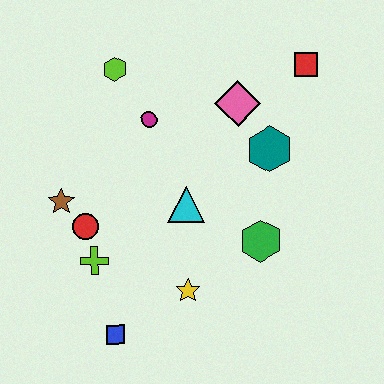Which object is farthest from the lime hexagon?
The blue square is farthest from the lime hexagon.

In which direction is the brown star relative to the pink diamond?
The brown star is to the left of the pink diamond.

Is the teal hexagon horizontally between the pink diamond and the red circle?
No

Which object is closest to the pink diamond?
The teal hexagon is closest to the pink diamond.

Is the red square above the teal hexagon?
Yes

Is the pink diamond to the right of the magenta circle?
Yes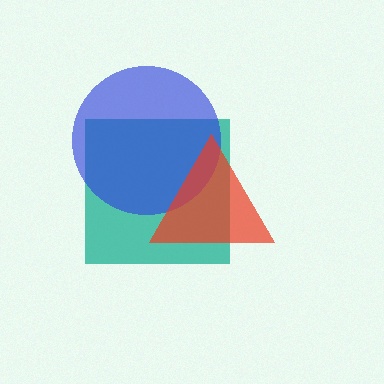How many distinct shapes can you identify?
There are 3 distinct shapes: a teal square, a blue circle, a red triangle.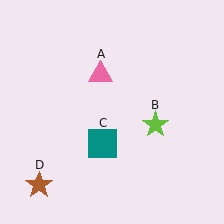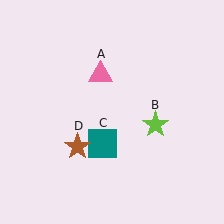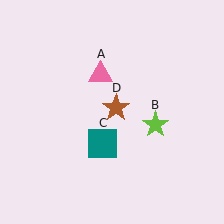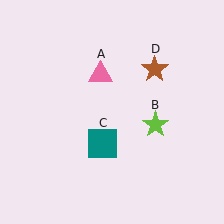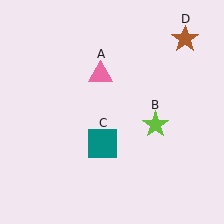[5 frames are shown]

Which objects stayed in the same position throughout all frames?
Pink triangle (object A) and lime star (object B) and teal square (object C) remained stationary.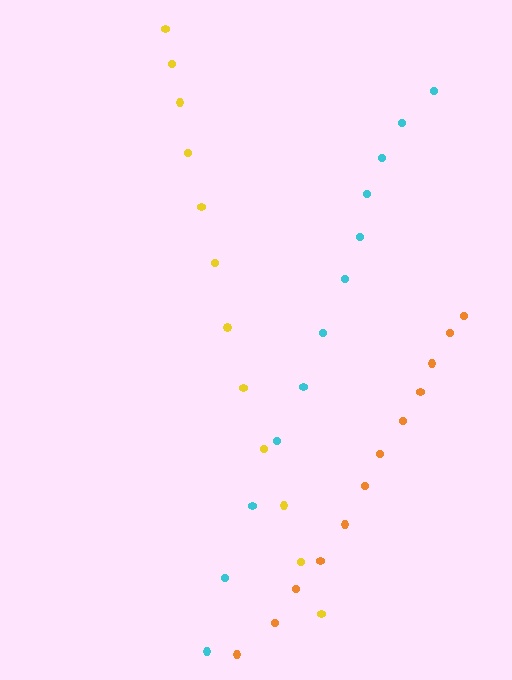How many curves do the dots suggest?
There are 3 distinct paths.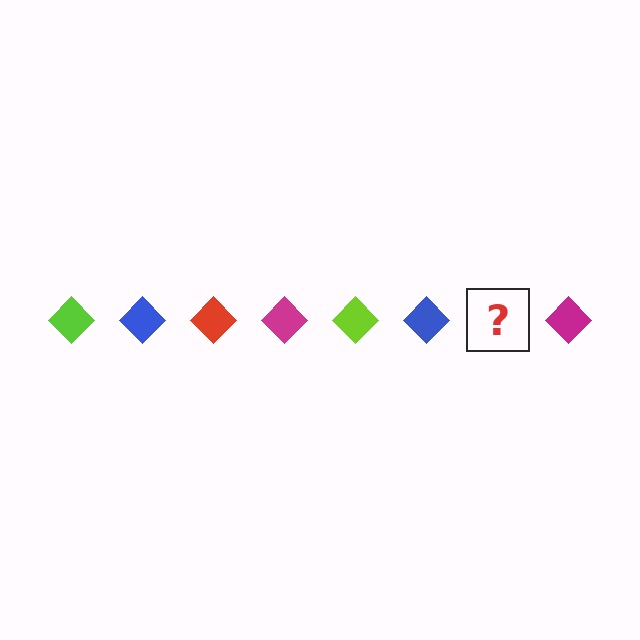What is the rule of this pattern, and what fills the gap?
The rule is that the pattern cycles through lime, blue, red, magenta diamonds. The gap should be filled with a red diamond.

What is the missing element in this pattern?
The missing element is a red diamond.